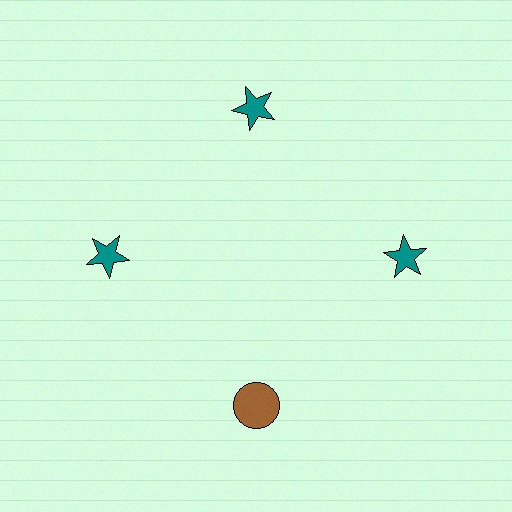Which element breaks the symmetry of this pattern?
The brown circle at roughly the 6 o'clock position breaks the symmetry. All other shapes are teal stars.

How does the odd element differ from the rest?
It differs in both color (brown instead of teal) and shape (circle instead of star).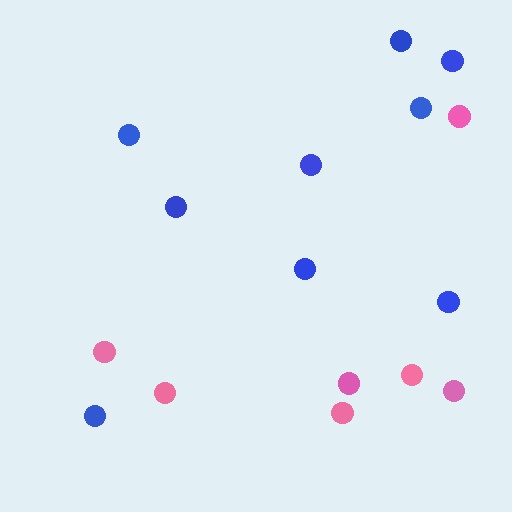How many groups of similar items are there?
There are 2 groups: one group of blue circles (9) and one group of pink circles (7).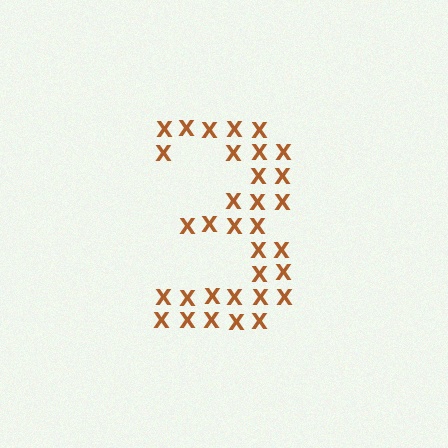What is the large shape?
The large shape is the digit 3.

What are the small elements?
The small elements are letter X's.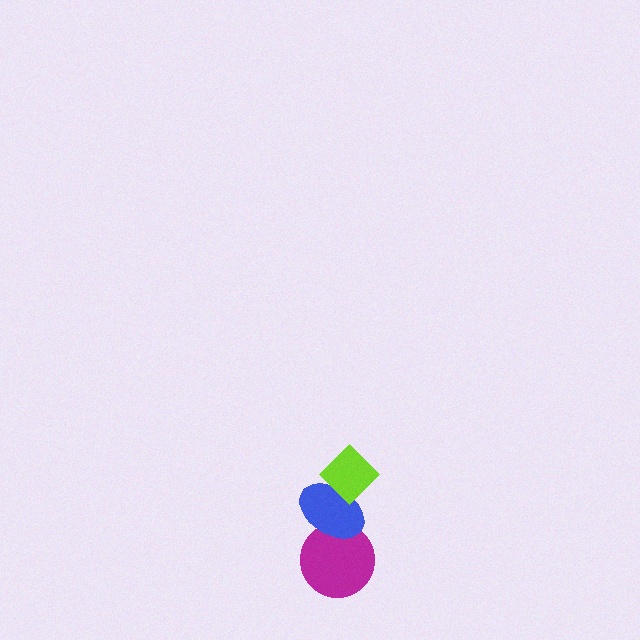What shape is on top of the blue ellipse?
The lime diamond is on top of the blue ellipse.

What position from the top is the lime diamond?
The lime diamond is 1st from the top.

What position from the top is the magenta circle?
The magenta circle is 3rd from the top.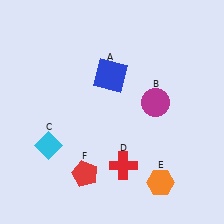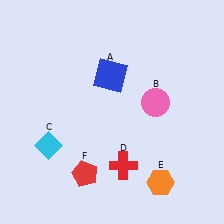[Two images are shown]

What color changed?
The circle (B) changed from magenta in Image 1 to pink in Image 2.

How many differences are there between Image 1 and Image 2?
There is 1 difference between the two images.